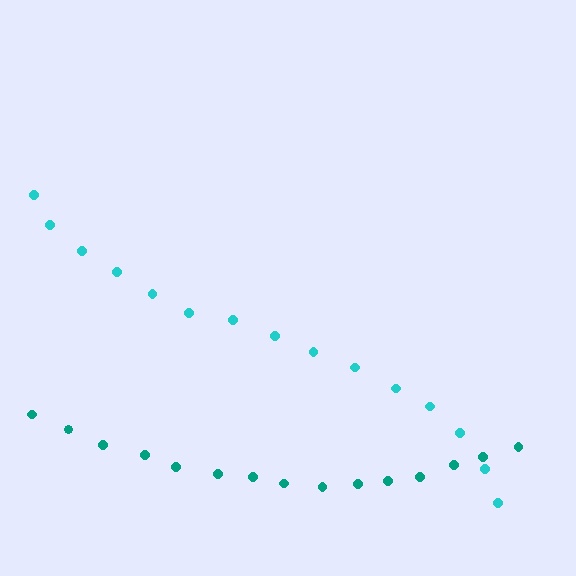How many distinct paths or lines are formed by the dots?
There are 2 distinct paths.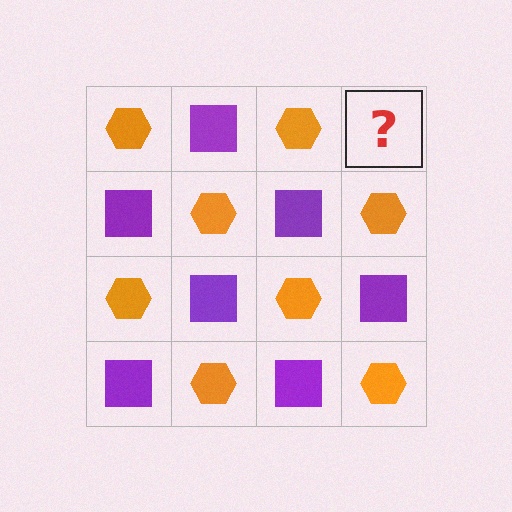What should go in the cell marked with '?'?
The missing cell should contain a purple square.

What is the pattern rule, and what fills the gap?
The rule is that it alternates orange hexagon and purple square in a checkerboard pattern. The gap should be filled with a purple square.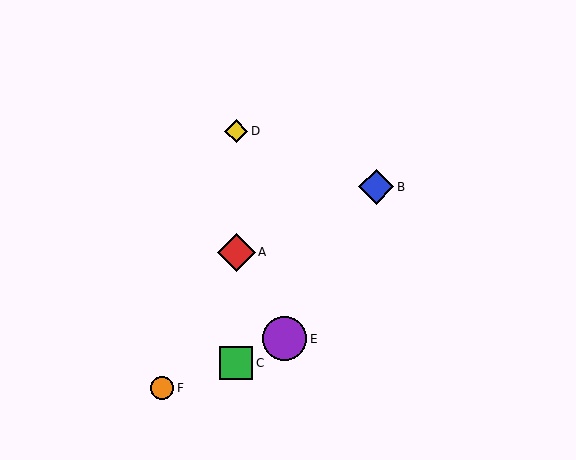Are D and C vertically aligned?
Yes, both are at x≈236.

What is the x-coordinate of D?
Object D is at x≈236.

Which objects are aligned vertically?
Objects A, C, D are aligned vertically.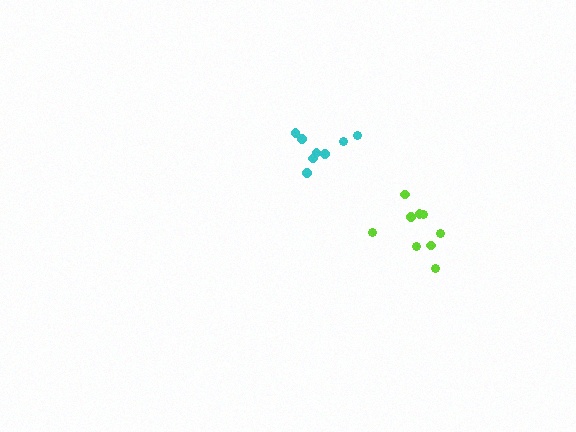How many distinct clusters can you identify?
There are 2 distinct clusters.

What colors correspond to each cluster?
The clusters are colored: lime, cyan.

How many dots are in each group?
Group 1: 9 dots, Group 2: 8 dots (17 total).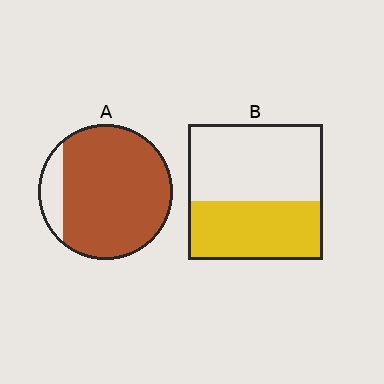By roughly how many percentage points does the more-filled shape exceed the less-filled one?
By roughly 45 percentage points (A over B).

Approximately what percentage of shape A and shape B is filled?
A is approximately 85% and B is approximately 45%.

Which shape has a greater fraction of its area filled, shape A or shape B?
Shape A.